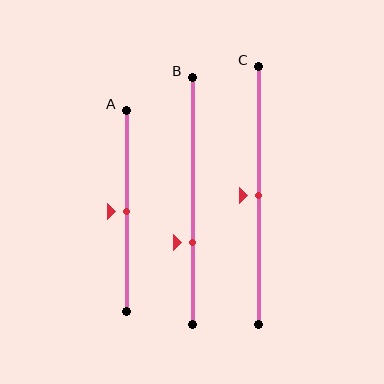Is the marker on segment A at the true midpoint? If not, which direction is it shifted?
Yes, the marker on segment A is at the true midpoint.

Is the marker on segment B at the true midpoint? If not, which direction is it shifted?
No, the marker on segment B is shifted downward by about 17% of the segment length.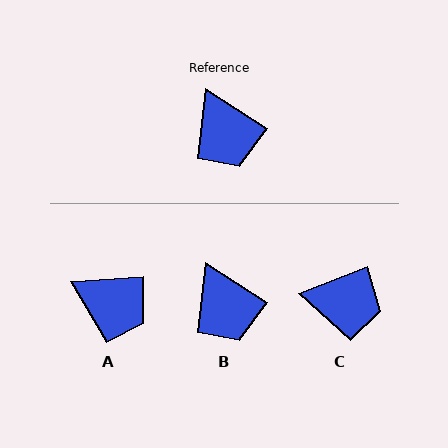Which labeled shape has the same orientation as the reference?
B.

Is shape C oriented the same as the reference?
No, it is off by about 54 degrees.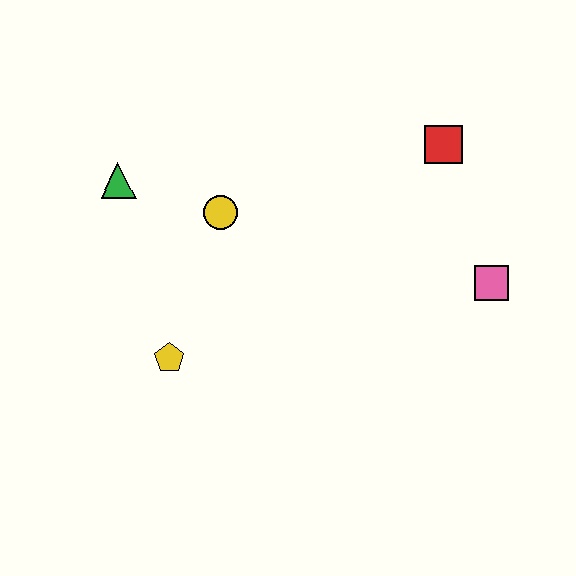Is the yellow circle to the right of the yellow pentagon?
Yes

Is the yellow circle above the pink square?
Yes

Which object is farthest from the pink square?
The green triangle is farthest from the pink square.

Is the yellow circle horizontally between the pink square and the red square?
No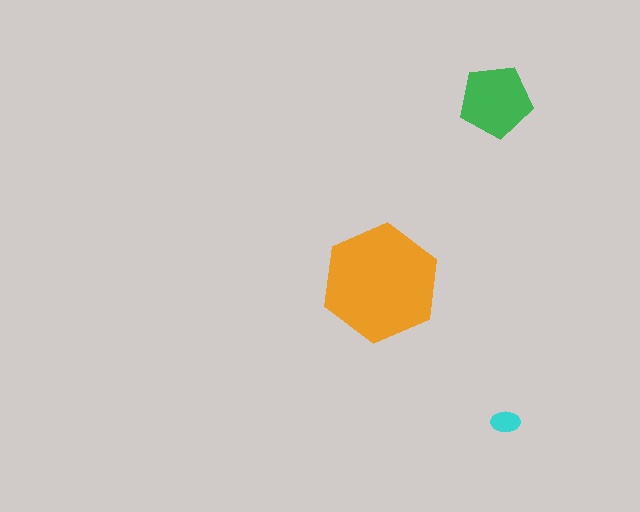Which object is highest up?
The green pentagon is topmost.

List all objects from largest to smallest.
The orange hexagon, the green pentagon, the cyan ellipse.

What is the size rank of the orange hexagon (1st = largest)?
1st.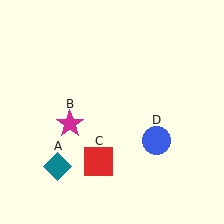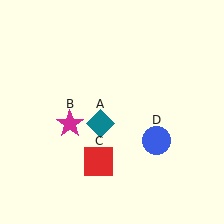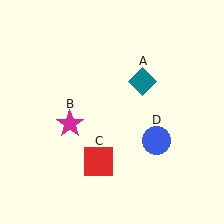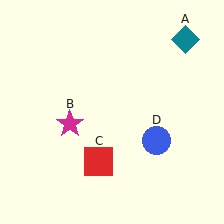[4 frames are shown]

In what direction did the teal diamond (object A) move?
The teal diamond (object A) moved up and to the right.